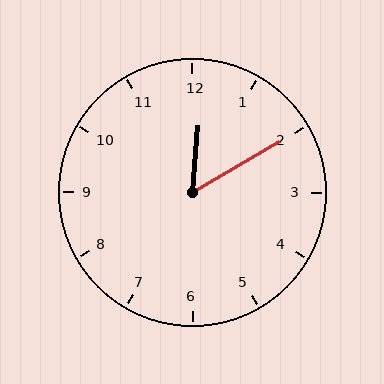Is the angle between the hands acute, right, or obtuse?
It is acute.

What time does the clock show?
12:10.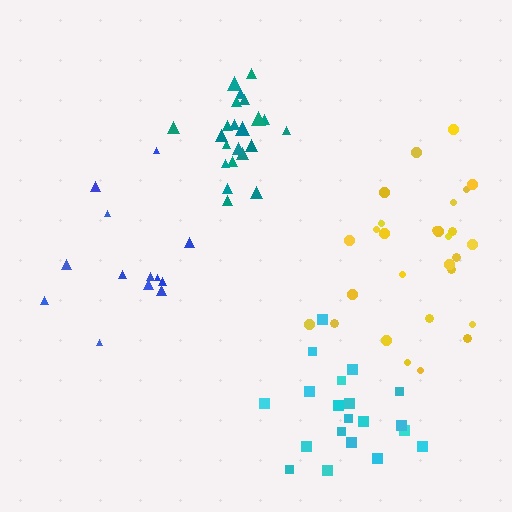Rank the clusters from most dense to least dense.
teal, cyan, blue, yellow.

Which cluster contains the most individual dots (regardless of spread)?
Yellow (28).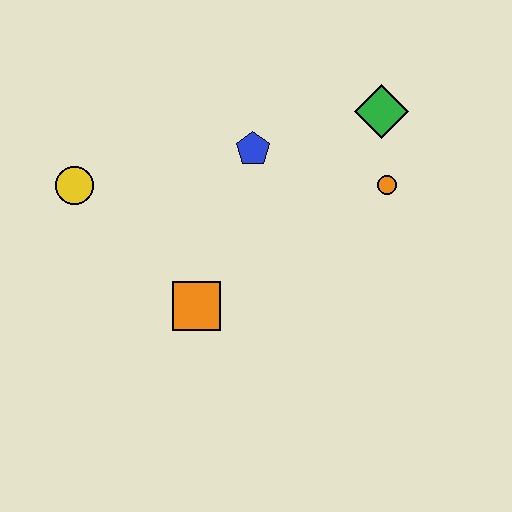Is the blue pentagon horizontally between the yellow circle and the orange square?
No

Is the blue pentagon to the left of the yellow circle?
No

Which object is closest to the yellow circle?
The orange square is closest to the yellow circle.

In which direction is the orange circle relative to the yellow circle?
The orange circle is to the right of the yellow circle.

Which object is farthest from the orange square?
The green diamond is farthest from the orange square.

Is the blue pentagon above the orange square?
Yes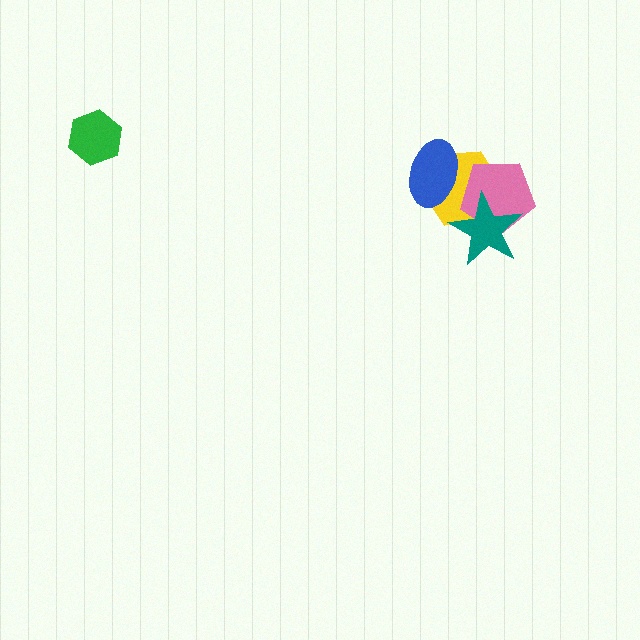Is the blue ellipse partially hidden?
No, no other shape covers it.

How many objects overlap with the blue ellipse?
1 object overlaps with the blue ellipse.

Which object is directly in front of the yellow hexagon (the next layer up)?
The pink pentagon is directly in front of the yellow hexagon.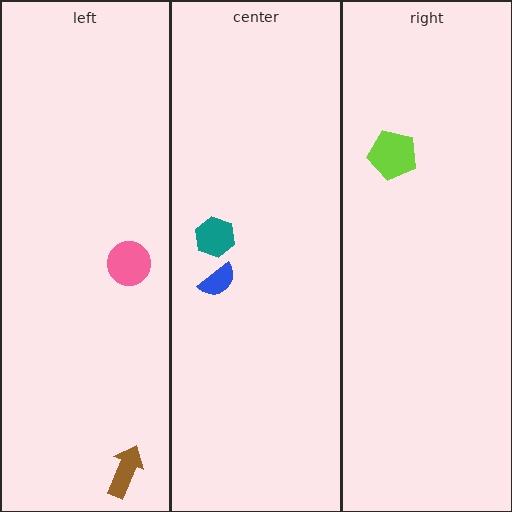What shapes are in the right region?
The lime pentagon.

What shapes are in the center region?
The blue semicircle, the teal hexagon.